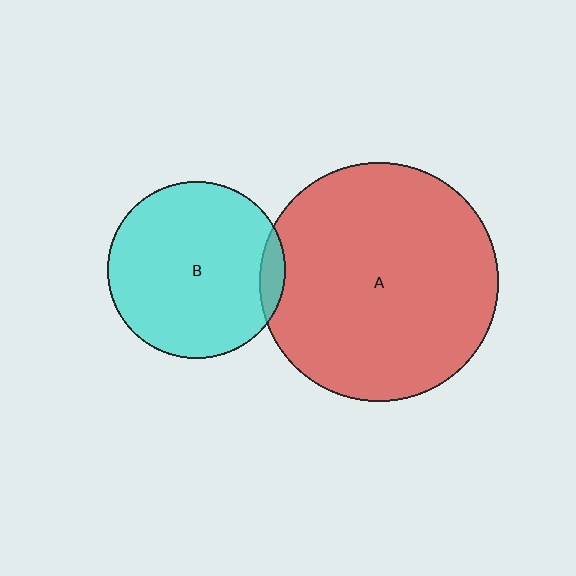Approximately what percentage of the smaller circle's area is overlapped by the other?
Approximately 5%.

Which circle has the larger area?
Circle A (red).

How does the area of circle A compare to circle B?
Approximately 1.8 times.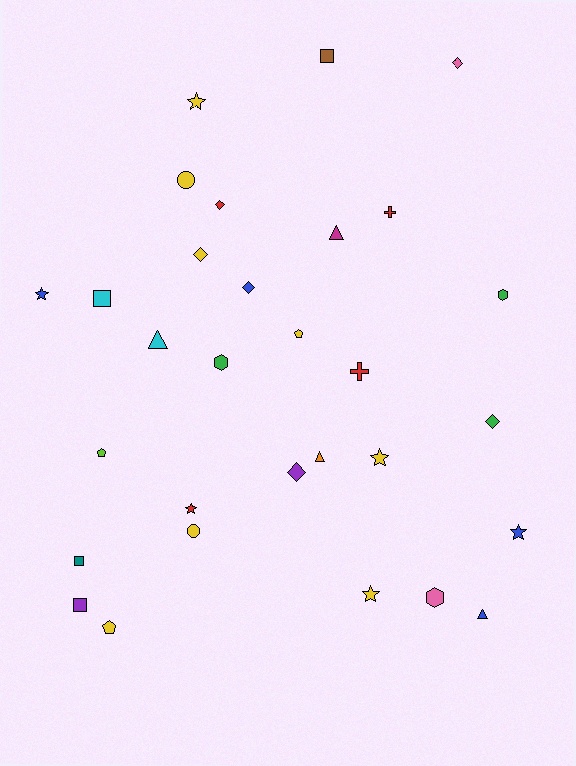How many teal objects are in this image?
There is 1 teal object.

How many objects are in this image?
There are 30 objects.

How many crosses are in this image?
There are 2 crosses.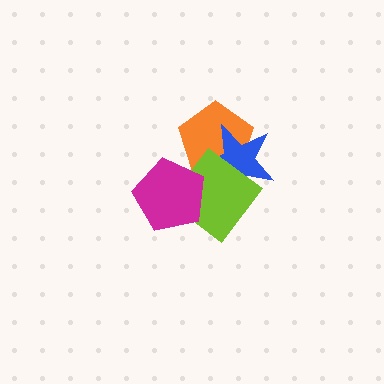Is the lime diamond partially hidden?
Yes, it is partially covered by another shape.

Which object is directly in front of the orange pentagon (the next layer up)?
The blue star is directly in front of the orange pentagon.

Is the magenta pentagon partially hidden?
No, no other shape covers it.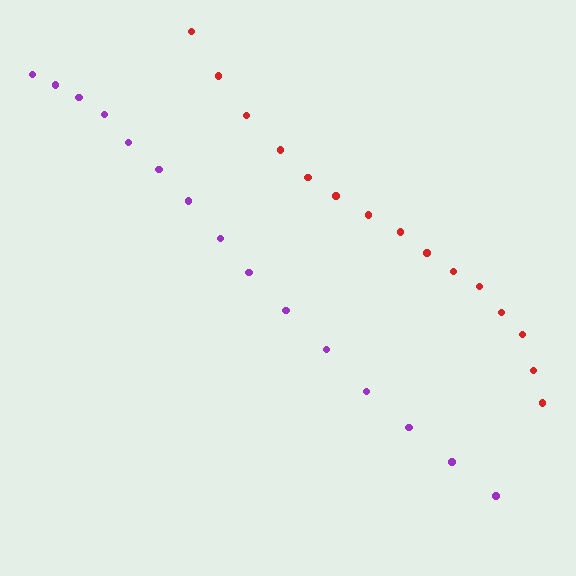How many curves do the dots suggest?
There are 2 distinct paths.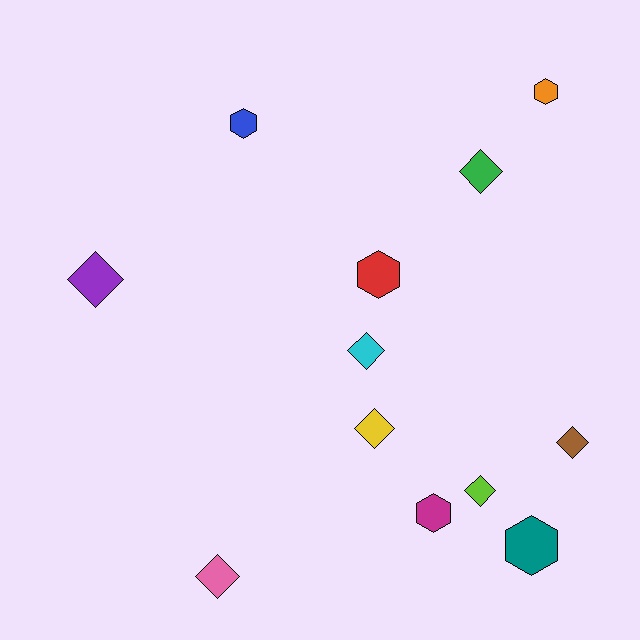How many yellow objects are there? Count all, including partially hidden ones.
There is 1 yellow object.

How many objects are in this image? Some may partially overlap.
There are 12 objects.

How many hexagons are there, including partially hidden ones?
There are 5 hexagons.